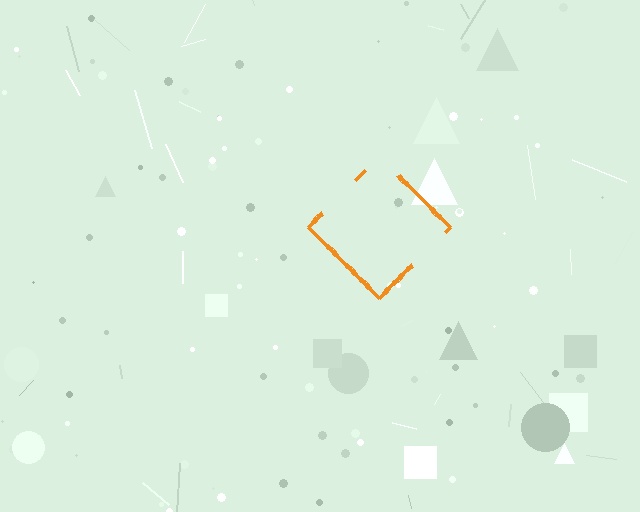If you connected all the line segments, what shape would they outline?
They would outline a diamond.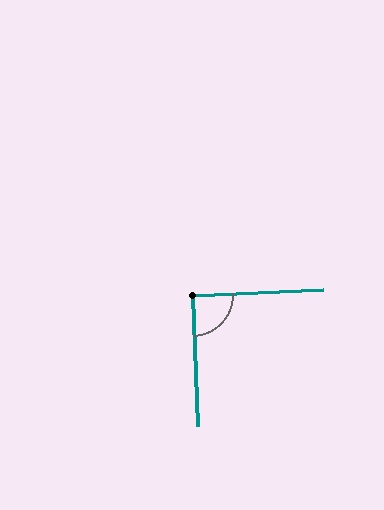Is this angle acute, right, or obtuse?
It is approximately a right angle.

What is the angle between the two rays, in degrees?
Approximately 90 degrees.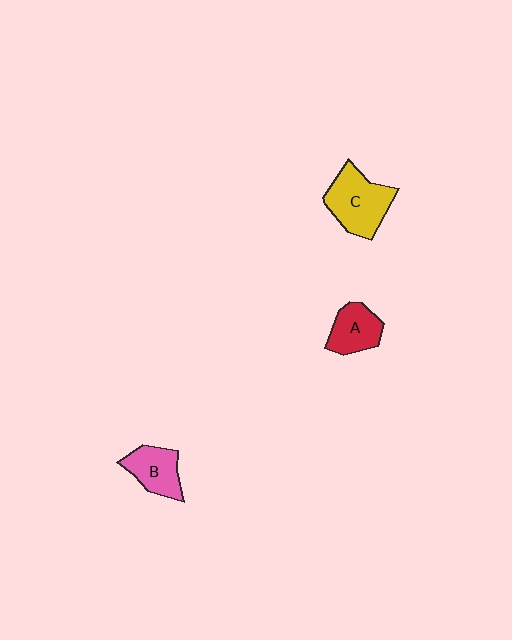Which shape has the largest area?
Shape C (yellow).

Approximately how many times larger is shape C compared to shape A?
Approximately 1.5 times.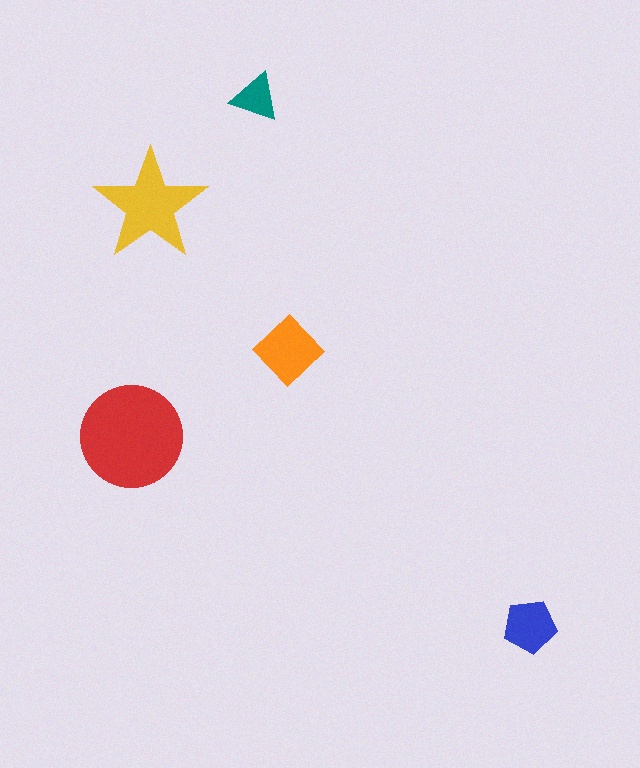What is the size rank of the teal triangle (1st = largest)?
5th.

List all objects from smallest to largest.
The teal triangle, the blue pentagon, the orange diamond, the yellow star, the red circle.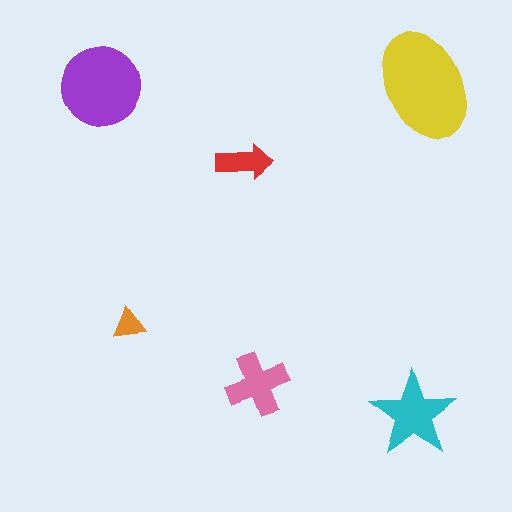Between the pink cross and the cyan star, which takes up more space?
The cyan star.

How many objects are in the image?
There are 6 objects in the image.